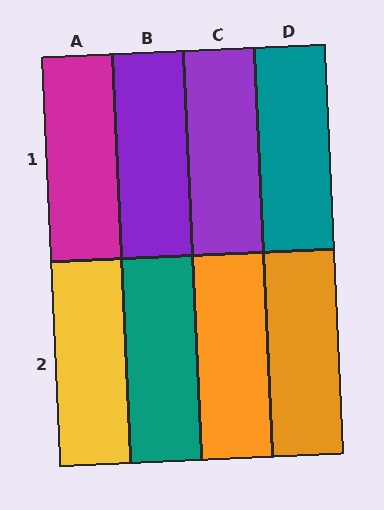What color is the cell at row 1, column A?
Magenta.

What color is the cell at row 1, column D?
Teal.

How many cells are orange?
2 cells are orange.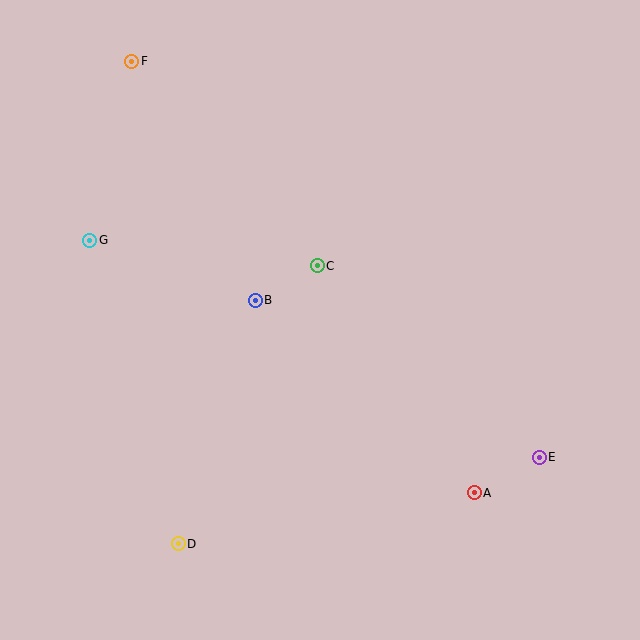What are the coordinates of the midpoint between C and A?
The midpoint between C and A is at (396, 379).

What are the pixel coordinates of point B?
Point B is at (255, 300).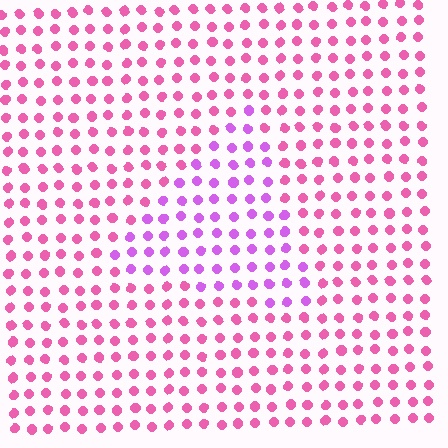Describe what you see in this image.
The image is filled with small pink elements in a uniform arrangement. A triangle-shaped region is visible where the elements are tinted to a slightly different hue, forming a subtle color boundary.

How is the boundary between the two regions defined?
The boundary is defined purely by a slight shift in hue (about 37 degrees). Spacing, size, and orientation are identical on both sides.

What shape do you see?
I see a triangle.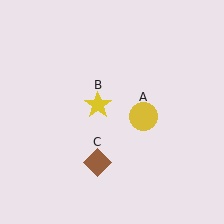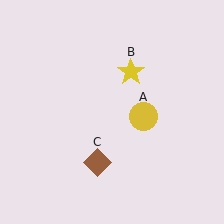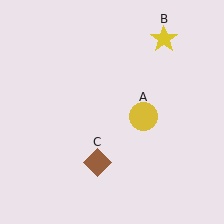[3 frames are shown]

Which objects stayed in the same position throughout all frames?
Yellow circle (object A) and brown diamond (object C) remained stationary.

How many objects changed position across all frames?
1 object changed position: yellow star (object B).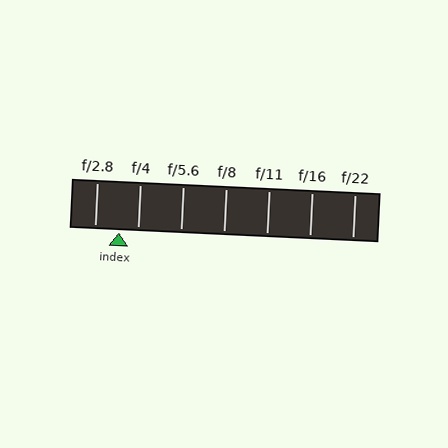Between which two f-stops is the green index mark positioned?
The index mark is between f/2.8 and f/4.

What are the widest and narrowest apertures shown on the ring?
The widest aperture shown is f/2.8 and the narrowest is f/22.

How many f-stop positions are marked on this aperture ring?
There are 7 f-stop positions marked.